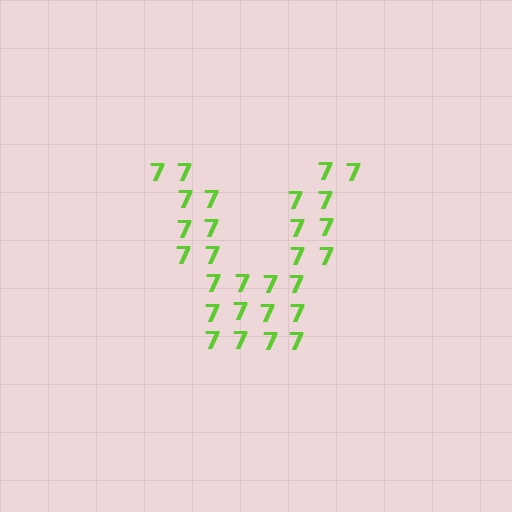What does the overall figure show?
The overall figure shows the letter V.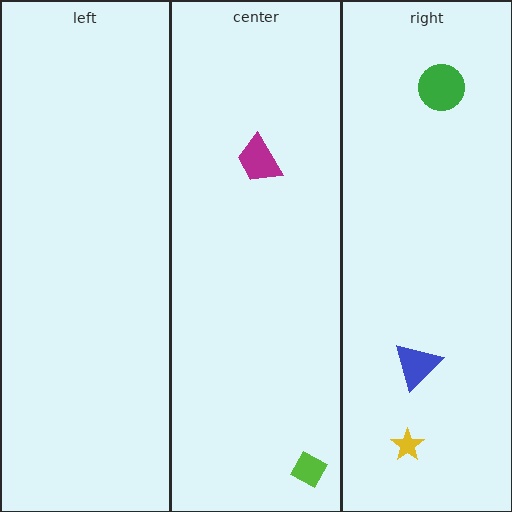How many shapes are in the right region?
3.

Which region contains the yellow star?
The right region.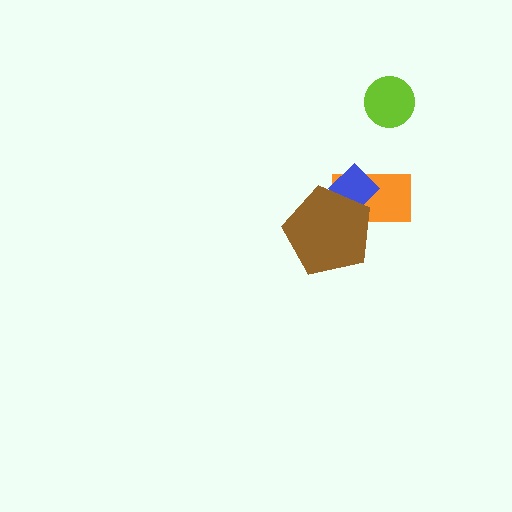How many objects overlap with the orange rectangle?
2 objects overlap with the orange rectangle.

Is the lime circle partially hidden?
No, no other shape covers it.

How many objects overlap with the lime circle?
0 objects overlap with the lime circle.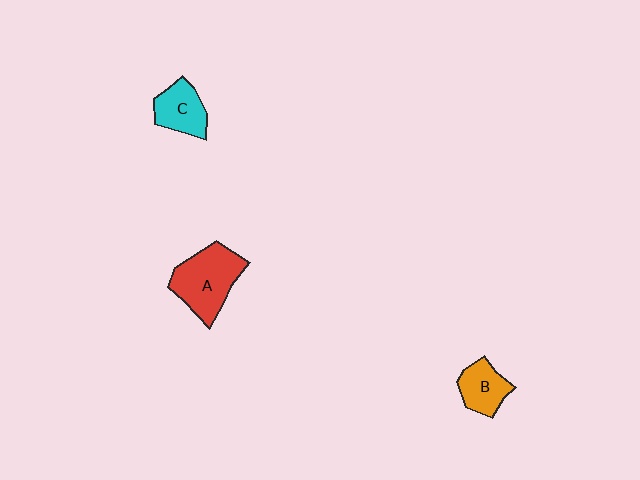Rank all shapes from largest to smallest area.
From largest to smallest: A (red), C (cyan), B (orange).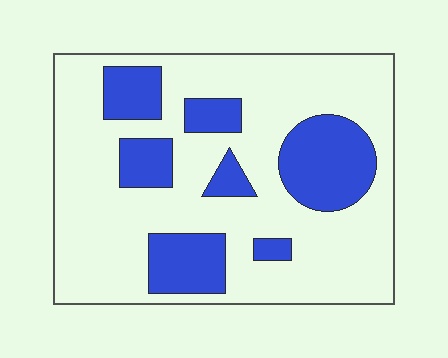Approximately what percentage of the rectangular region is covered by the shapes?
Approximately 25%.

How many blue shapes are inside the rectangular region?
7.